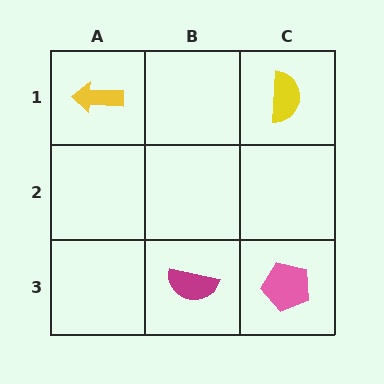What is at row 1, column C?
A yellow semicircle.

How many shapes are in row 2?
0 shapes.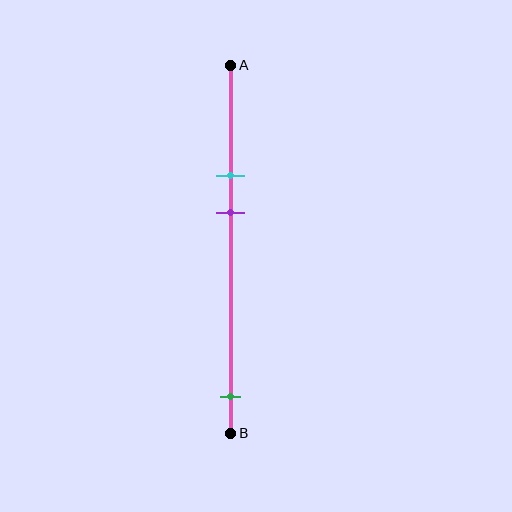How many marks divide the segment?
There are 3 marks dividing the segment.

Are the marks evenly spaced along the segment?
No, the marks are not evenly spaced.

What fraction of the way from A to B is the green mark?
The green mark is approximately 90% (0.9) of the way from A to B.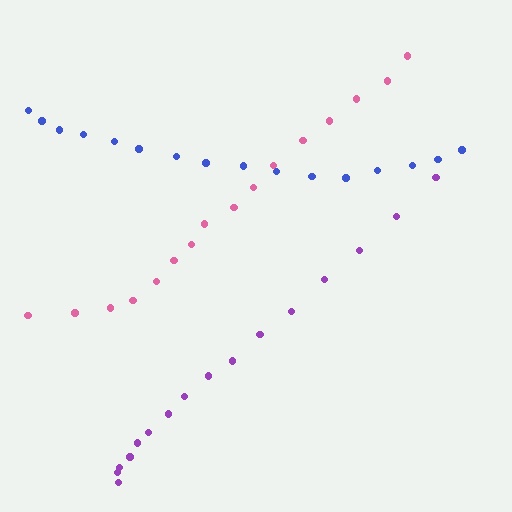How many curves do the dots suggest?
There are 3 distinct paths.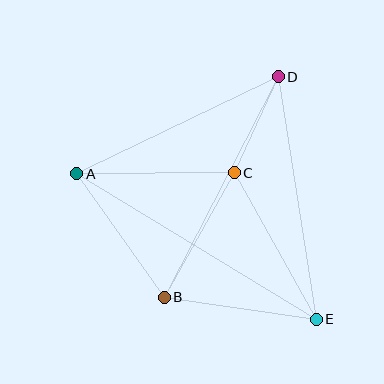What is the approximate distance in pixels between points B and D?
The distance between B and D is approximately 248 pixels.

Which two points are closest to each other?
Points C and D are closest to each other.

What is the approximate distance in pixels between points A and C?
The distance between A and C is approximately 157 pixels.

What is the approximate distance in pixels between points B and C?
The distance between B and C is approximately 143 pixels.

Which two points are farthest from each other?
Points A and E are farthest from each other.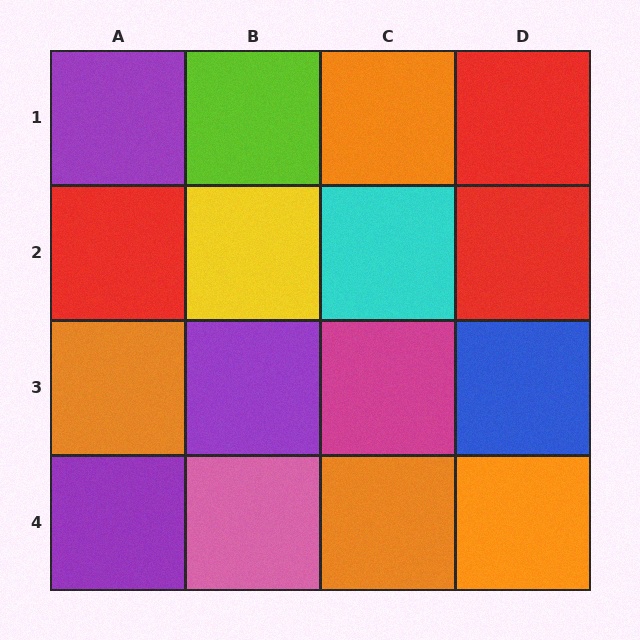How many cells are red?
3 cells are red.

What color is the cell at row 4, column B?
Pink.